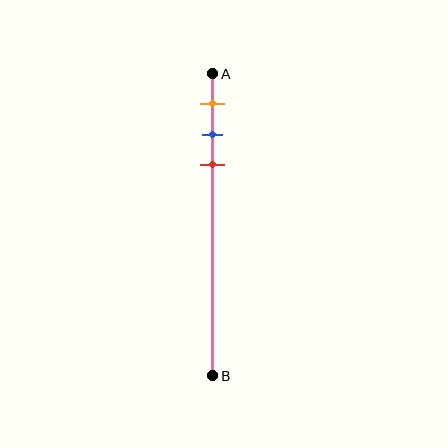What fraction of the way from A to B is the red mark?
The red mark is approximately 30% (0.3) of the way from A to B.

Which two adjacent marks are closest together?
The blue and red marks are the closest adjacent pair.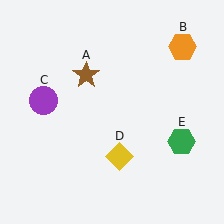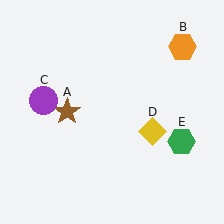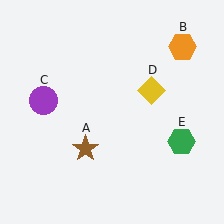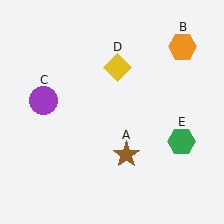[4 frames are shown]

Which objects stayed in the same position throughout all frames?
Orange hexagon (object B) and purple circle (object C) and green hexagon (object E) remained stationary.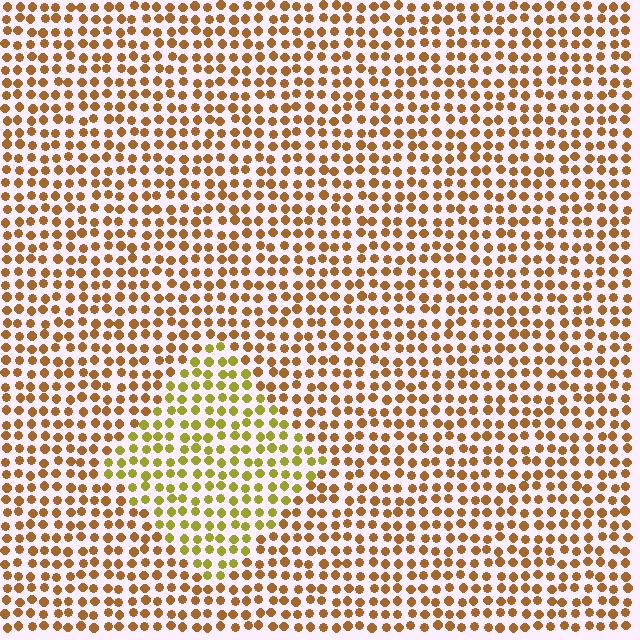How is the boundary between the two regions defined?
The boundary is defined purely by a slight shift in hue (about 36 degrees). Spacing, size, and orientation are identical on both sides.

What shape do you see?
I see a diamond.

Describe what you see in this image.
The image is filled with small brown elements in a uniform arrangement. A diamond-shaped region is visible where the elements are tinted to a slightly different hue, forming a subtle color boundary.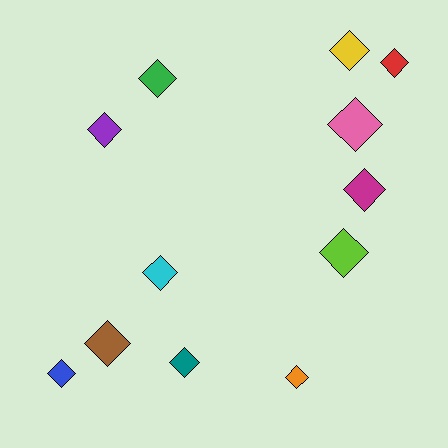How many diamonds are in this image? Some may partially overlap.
There are 12 diamonds.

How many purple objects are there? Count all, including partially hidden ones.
There is 1 purple object.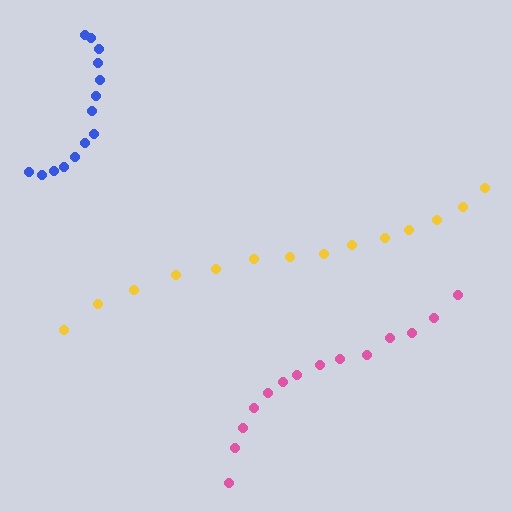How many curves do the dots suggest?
There are 3 distinct paths.